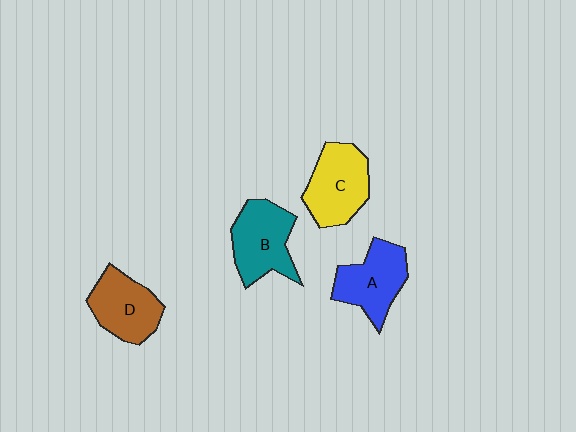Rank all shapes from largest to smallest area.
From largest to smallest: C (yellow), B (teal), A (blue), D (brown).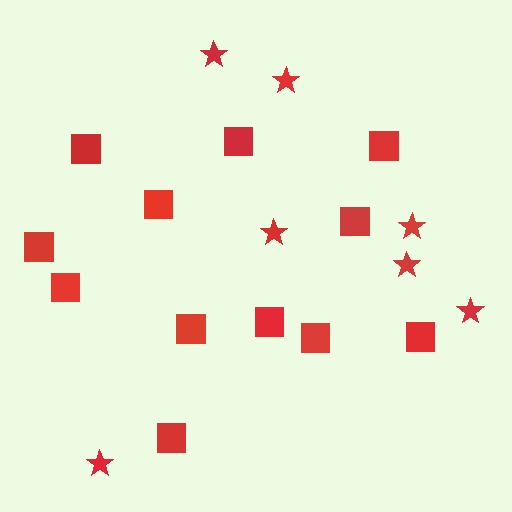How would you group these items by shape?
There are 2 groups: one group of stars (7) and one group of squares (12).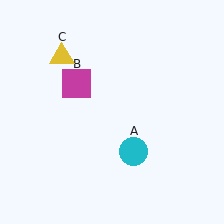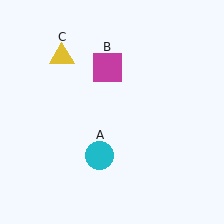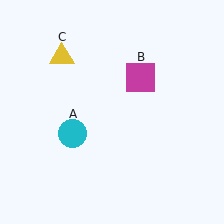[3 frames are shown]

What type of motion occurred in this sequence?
The cyan circle (object A), magenta square (object B) rotated clockwise around the center of the scene.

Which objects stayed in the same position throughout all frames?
Yellow triangle (object C) remained stationary.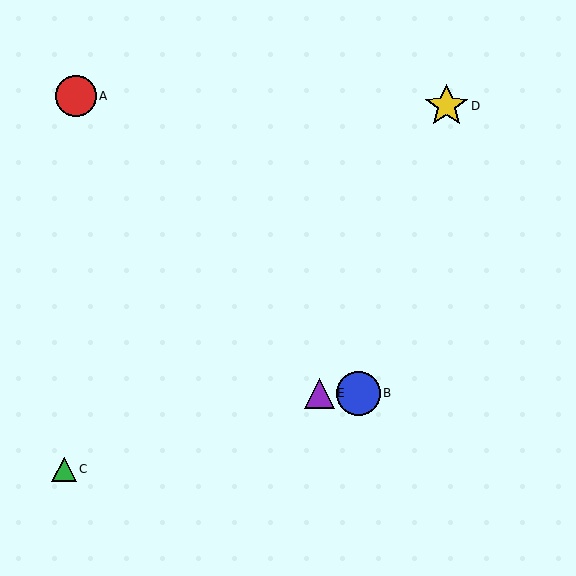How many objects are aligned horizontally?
2 objects (B, E) are aligned horizontally.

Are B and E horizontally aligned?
Yes, both are at y≈393.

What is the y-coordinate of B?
Object B is at y≈393.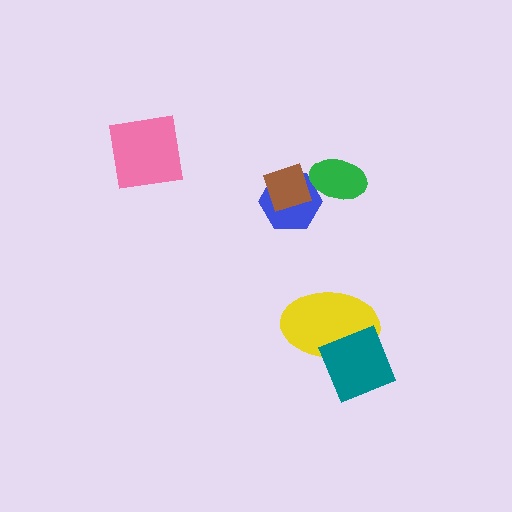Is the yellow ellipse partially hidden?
Yes, it is partially covered by another shape.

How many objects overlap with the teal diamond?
1 object overlaps with the teal diamond.